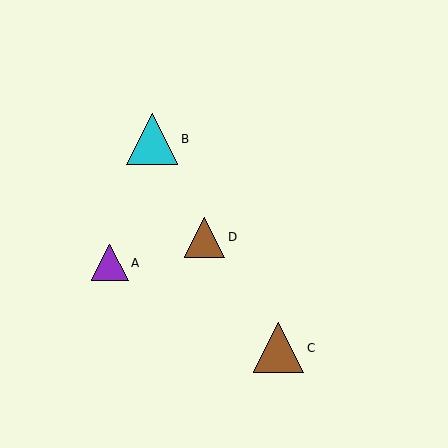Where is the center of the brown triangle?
The center of the brown triangle is at (279, 348).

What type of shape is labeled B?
Shape B is a cyan triangle.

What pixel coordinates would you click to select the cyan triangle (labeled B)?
Click at (152, 139) to select the cyan triangle B.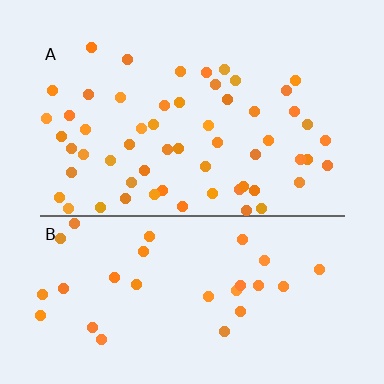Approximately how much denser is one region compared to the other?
Approximately 1.9× — region A over region B.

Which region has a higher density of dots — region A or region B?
A (the top).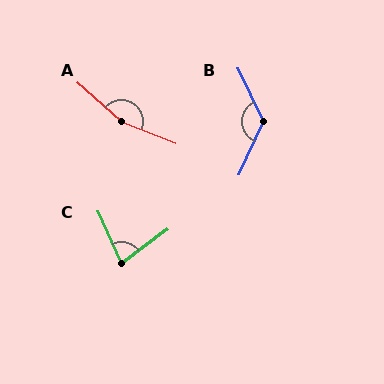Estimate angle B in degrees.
Approximately 130 degrees.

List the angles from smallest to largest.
C (77°), B (130°), A (160°).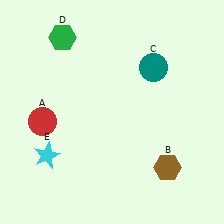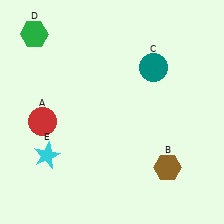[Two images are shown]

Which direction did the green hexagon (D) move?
The green hexagon (D) moved left.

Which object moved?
The green hexagon (D) moved left.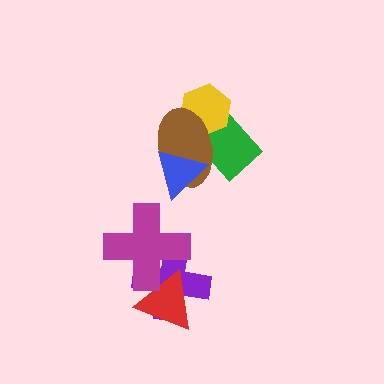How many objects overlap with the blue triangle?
2 objects overlap with the blue triangle.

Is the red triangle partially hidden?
Yes, it is partially covered by another shape.